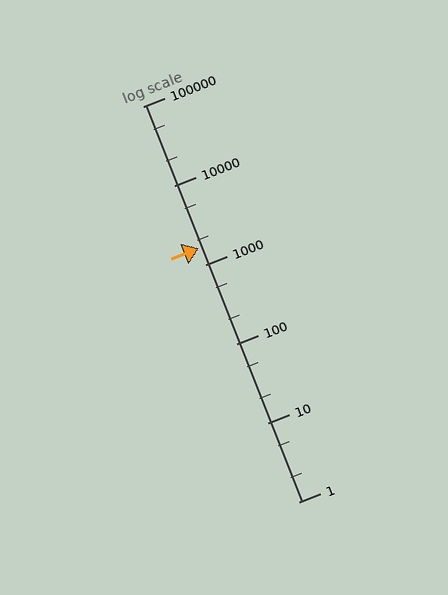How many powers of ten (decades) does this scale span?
The scale spans 5 decades, from 1 to 100000.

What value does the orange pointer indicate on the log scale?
The pointer indicates approximately 1600.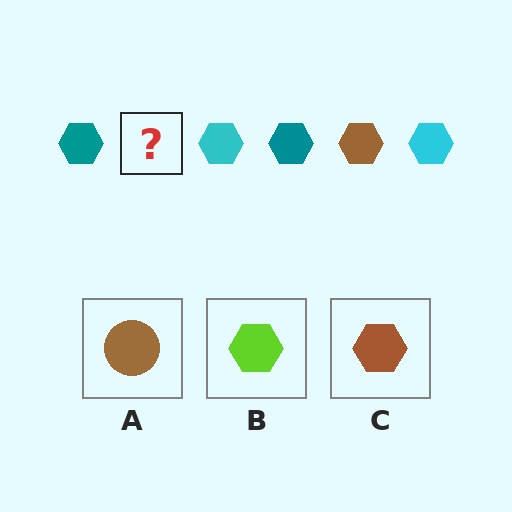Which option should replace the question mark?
Option C.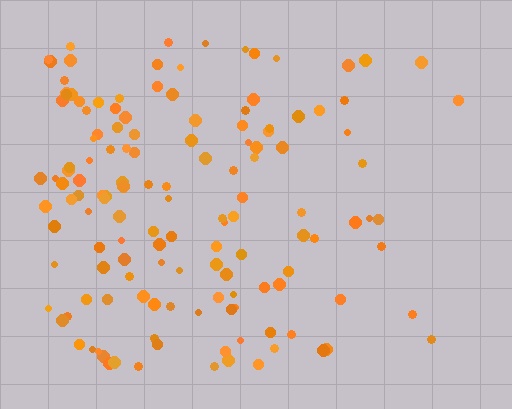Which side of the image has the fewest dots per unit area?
The right.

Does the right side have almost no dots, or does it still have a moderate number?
Still a moderate number, just noticeably fewer than the left.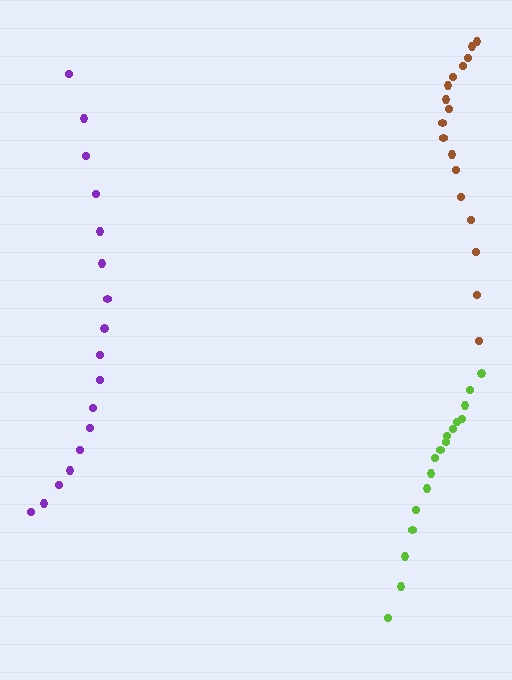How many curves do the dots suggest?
There are 3 distinct paths.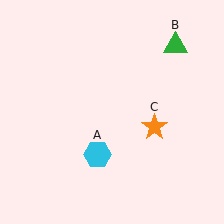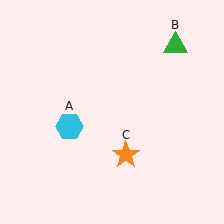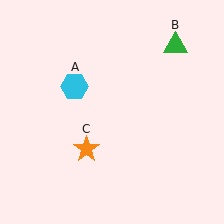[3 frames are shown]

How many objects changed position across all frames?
2 objects changed position: cyan hexagon (object A), orange star (object C).